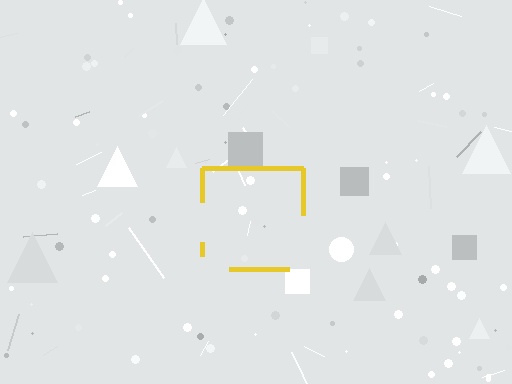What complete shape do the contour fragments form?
The contour fragments form a square.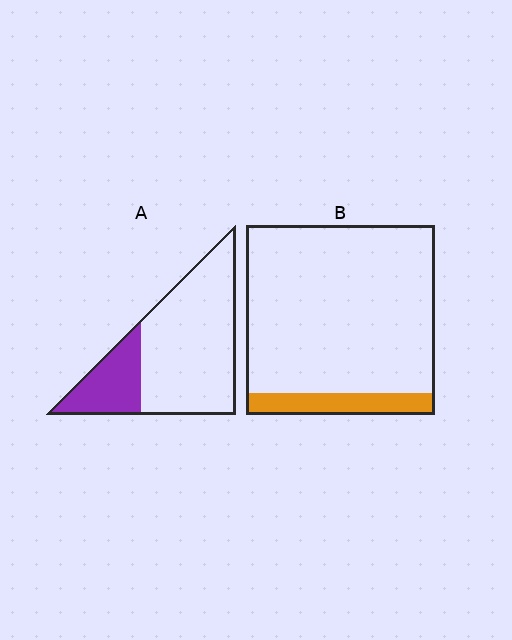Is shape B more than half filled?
No.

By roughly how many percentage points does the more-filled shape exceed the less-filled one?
By roughly 15 percentage points (A over B).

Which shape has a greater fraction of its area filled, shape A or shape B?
Shape A.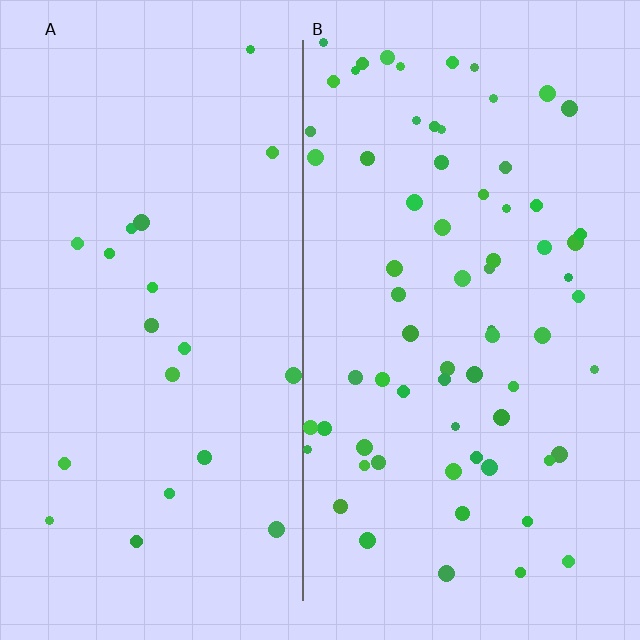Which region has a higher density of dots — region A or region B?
B (the right).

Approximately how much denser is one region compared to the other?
Approximately 3.4× — region B over region A.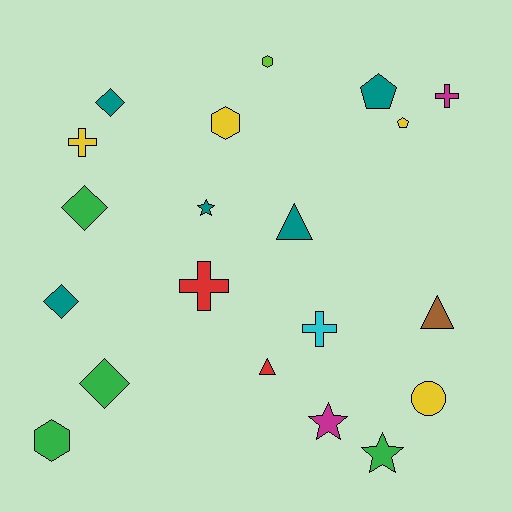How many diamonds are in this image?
There are 4 diamonds.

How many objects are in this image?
There are 20 objects.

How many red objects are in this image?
There are 2 red objects.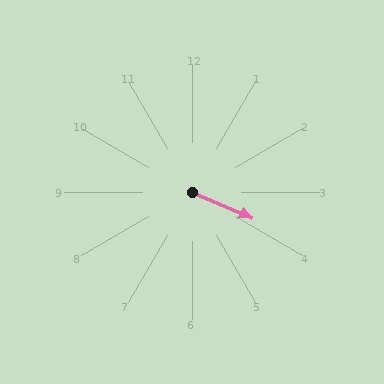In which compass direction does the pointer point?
Southeast.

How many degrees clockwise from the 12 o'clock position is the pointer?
Approximately 113 degrees.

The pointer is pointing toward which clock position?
Roughly 4 o'clock.